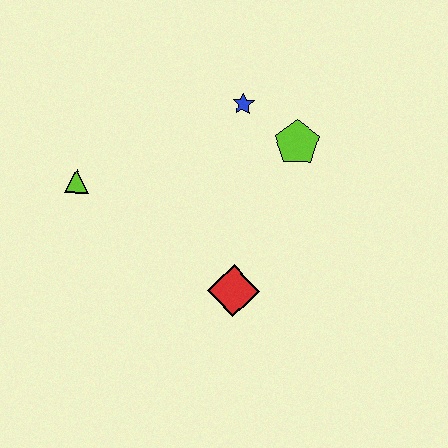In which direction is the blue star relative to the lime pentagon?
The blue star is to the left of the lime pentagon.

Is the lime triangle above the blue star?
No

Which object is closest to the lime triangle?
The blue star is closest to the lime triangle.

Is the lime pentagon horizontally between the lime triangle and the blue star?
No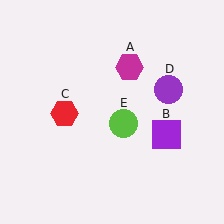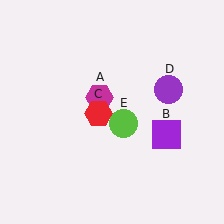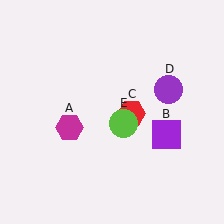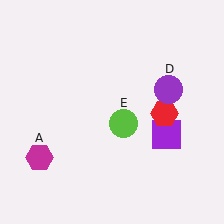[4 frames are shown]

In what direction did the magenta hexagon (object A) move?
The magenta hexagon (object A) moved down and to the left.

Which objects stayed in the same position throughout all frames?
Purple square (object B) and purple circle (object D) and lime circle (object E) remained stationary.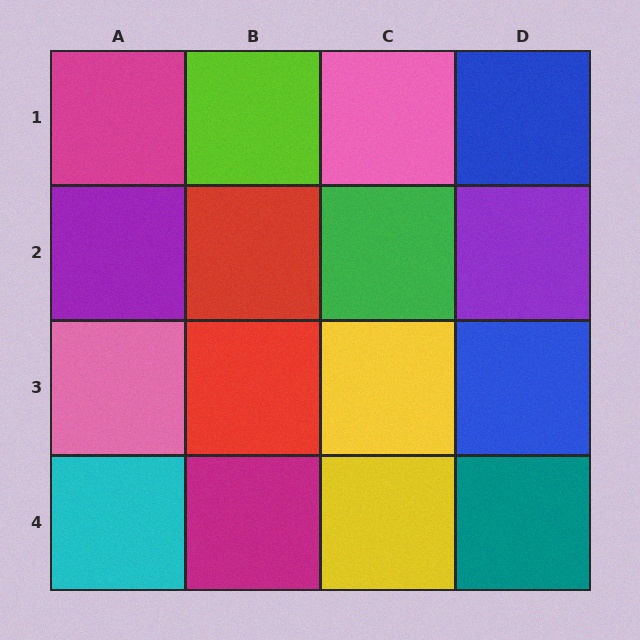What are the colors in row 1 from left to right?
Magenta, lime, pink, blue.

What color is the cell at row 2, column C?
Green.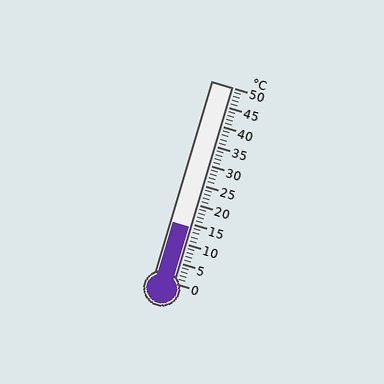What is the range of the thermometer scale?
The thermometer scale ranges from 0°C to 50°C.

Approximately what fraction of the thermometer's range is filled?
The thermometer is filled to approximately 30% of its range.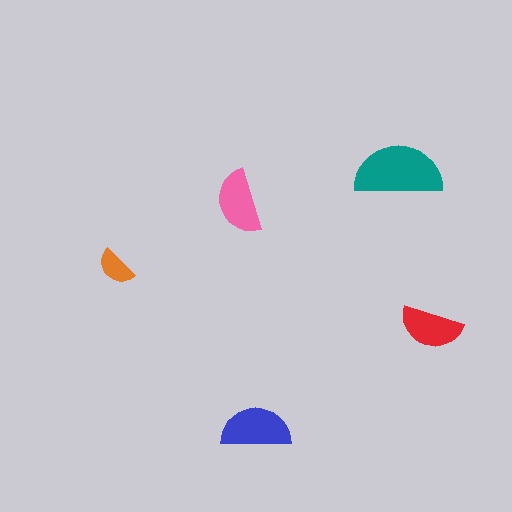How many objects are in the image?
There are 5 objects in the image.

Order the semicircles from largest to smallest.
the teal one, the blue one, the pink one, the red one, the orange one.